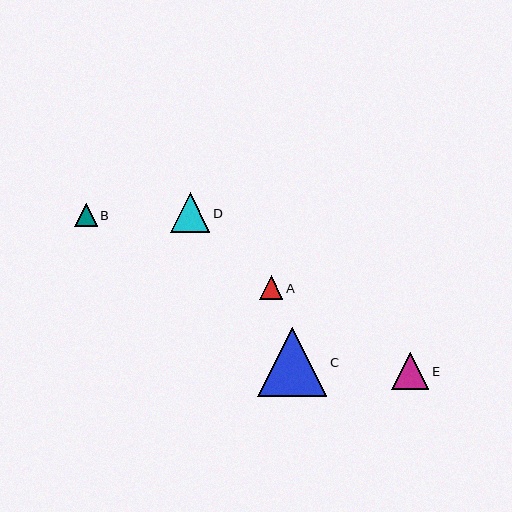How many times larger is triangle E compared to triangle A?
Triangle E is approximately 1.6 times the size of triangle A.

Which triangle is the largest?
Triangle C is the largest with a size of approximately 69 pixels.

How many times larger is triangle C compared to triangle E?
Triangle C is approximately 1.9 times the size of triangle E.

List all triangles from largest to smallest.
From largest to smallest: C, D, E, A, B.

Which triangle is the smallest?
Triangle B is the smallest with a size of approximately 22 pixels.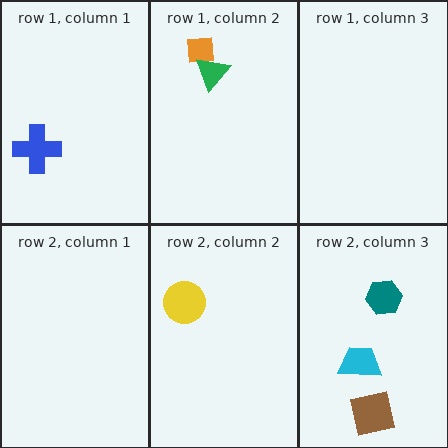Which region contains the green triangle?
The row 1, column 2 region.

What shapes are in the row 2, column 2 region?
The yellow circle.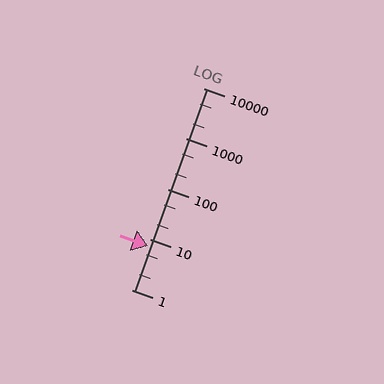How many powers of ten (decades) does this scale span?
The scale spans 4 decades, from 1 to 10000.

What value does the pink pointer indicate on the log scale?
The pointer indicates approximately 7.4.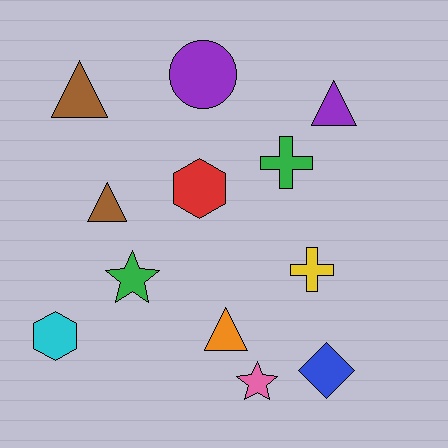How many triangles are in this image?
There are 4 triangles.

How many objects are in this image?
There are 12 objects.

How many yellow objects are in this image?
There is 1 yellow object.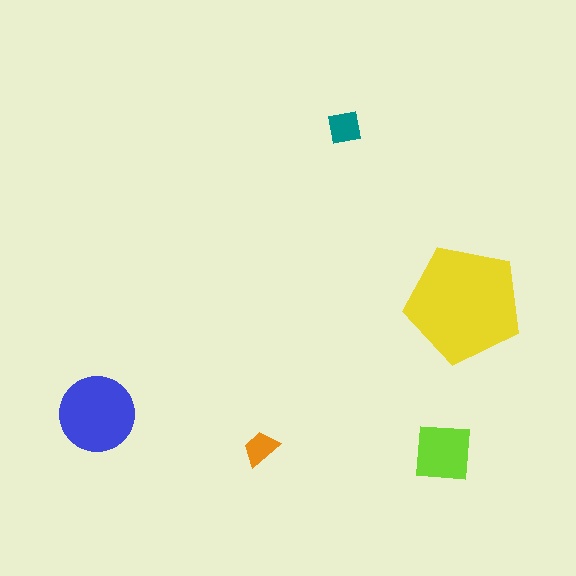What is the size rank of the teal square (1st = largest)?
4th.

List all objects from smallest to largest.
The orange trapezoid, the teal square, the lime square, the blue circle, the yellow pentagon.